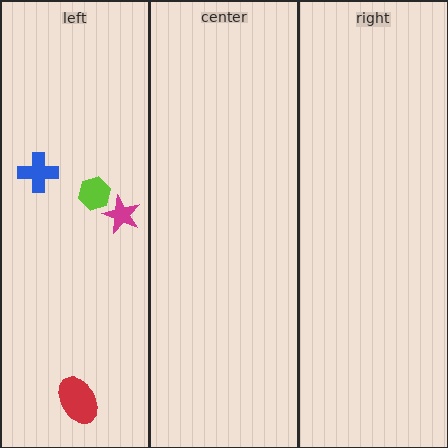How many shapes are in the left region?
4.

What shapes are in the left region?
The red ellipse, the lime hexagon, the blue cross, the magenta star.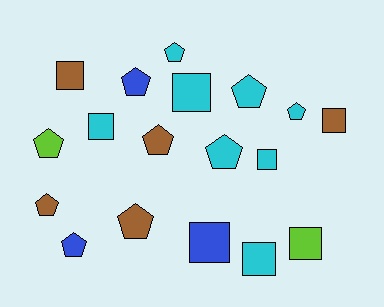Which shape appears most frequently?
Pentagon, with 10 objects.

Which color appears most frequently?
Cyan, with 8 objects.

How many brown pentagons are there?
There are 3 brown pentagons.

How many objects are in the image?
There are 18 objects.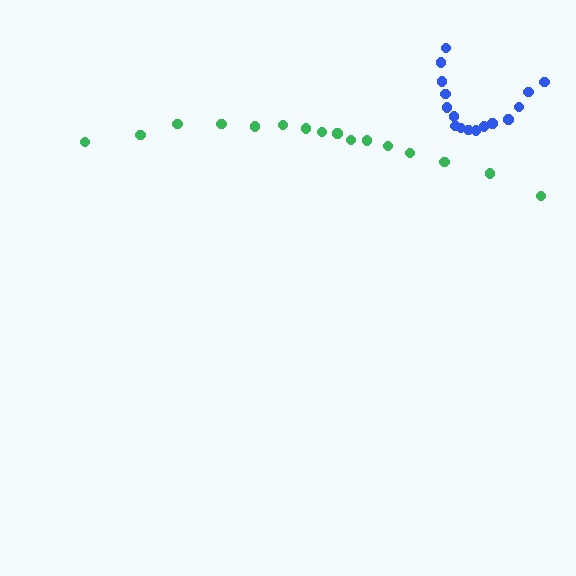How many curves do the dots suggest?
There are 2 distinct paths.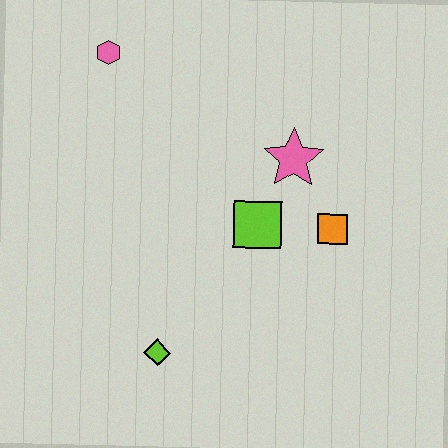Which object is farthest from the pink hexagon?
The lime diamond is farthest from the pink hexagon.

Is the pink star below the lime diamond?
No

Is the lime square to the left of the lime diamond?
No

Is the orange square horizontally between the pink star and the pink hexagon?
No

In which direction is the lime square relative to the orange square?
The lime square is to the left of the orange square.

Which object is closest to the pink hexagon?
The pink star is closest to the pink hexagon.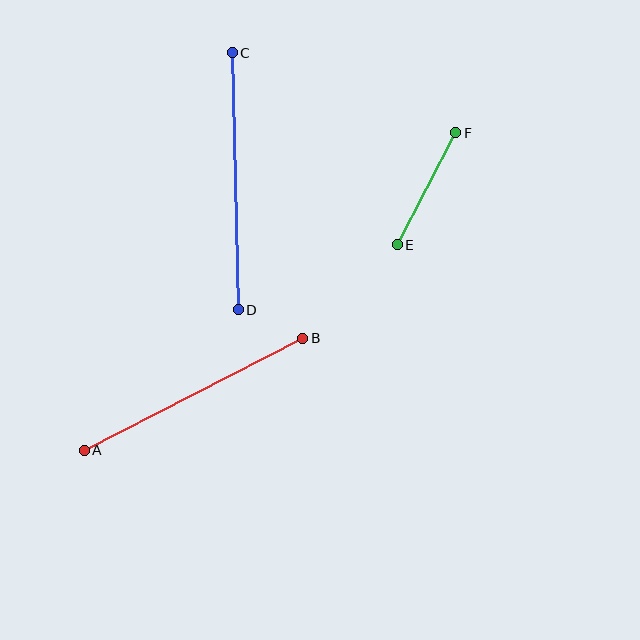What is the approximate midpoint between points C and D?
The midpoint is at approximately (235, 181) pixels.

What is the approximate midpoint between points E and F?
The midpoint is at approximately (427, 189) pixels.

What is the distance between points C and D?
The distance is approximately 257 pixels.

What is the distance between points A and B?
The distance is approximately 245 pixels.